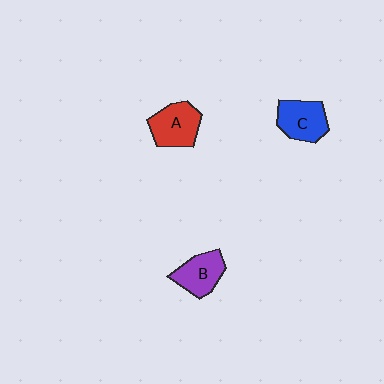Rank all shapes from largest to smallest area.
From largest to smallest: A (red), C (blue), B (purple).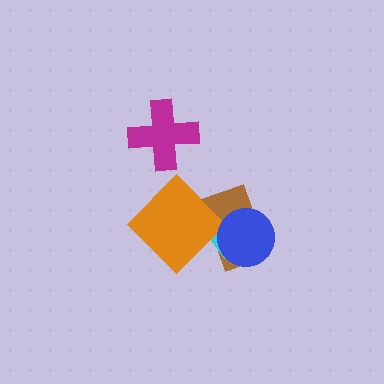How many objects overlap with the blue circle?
2 objects overlap with the blue circle.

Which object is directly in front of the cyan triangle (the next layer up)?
The orange diamond is directly in front of the cyan triangle.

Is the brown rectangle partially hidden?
Yes, it is partially covered by another shape.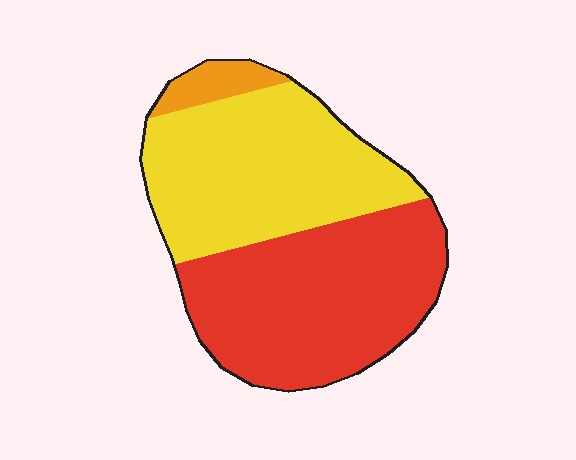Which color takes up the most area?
Red, at roughly 50%.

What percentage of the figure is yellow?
Yellow covers roughly 45% of the figure.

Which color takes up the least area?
Orange, at roughly 5%.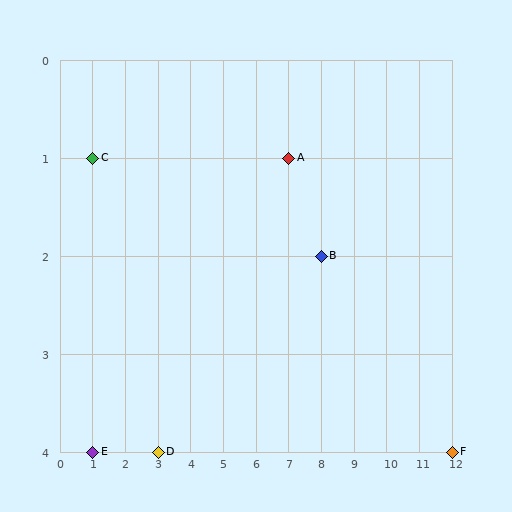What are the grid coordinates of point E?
Point E is at grid coordinates (1, 4).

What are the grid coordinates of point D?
Point D is at grid coordinates (3, 4).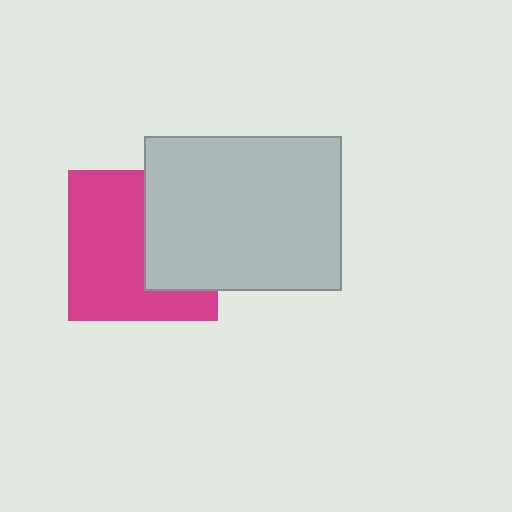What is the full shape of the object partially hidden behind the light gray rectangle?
The partially hidden object is a magenta square.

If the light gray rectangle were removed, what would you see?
You would see the complete magenta square.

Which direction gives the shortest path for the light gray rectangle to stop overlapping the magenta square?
Moving right gives the shortest separation.